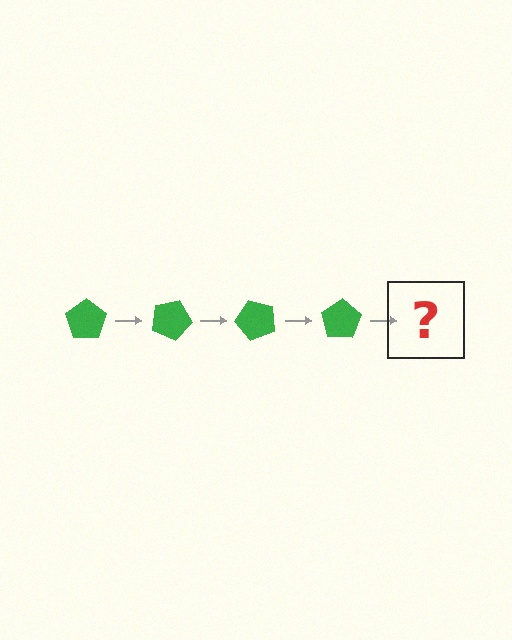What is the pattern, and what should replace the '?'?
The pattern is that the pentagon rotates 25 degrees each step. The '?' should be a green pentagon rotated 100 degrees.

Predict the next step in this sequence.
The next step is a green pentagon rotated 100 degrees.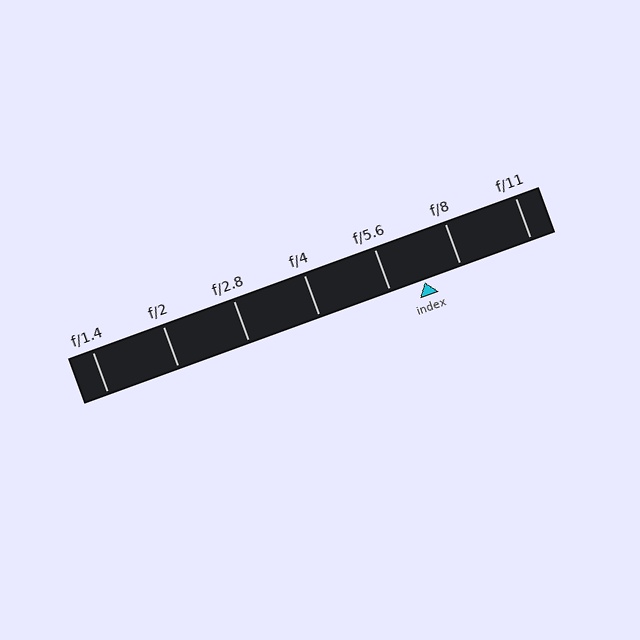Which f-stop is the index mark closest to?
The index mark is closest to f/5.6.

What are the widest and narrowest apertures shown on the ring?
The widest aperture shown is f/1.4 and the narrowest is f/11.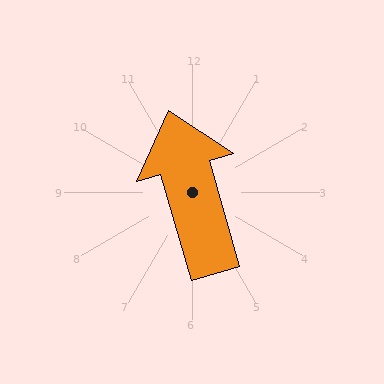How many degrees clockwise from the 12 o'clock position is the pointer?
Approximately 344 degrees.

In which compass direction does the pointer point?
North.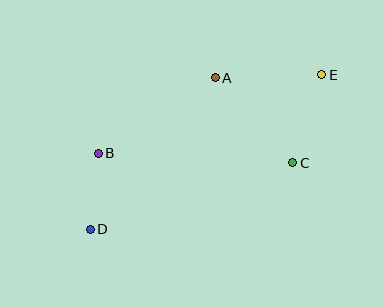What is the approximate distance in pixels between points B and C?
The distance between B and C is approximately 194 pixels.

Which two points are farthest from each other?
Points D and E are farthest from each other.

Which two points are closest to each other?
Points B and D are closest to each other.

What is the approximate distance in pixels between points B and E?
The distance between B and E is approximately 237 pixels.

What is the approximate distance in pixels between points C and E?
The distance between C and E is approximately 93 pixels.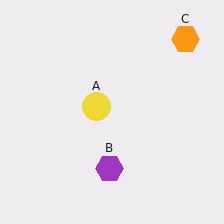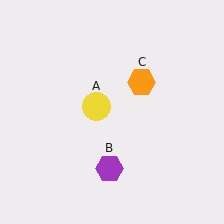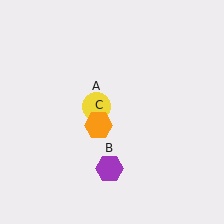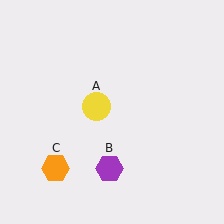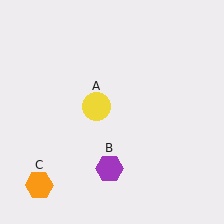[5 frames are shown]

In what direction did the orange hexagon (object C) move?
The orange hexagon (object C) moved down and to the left.